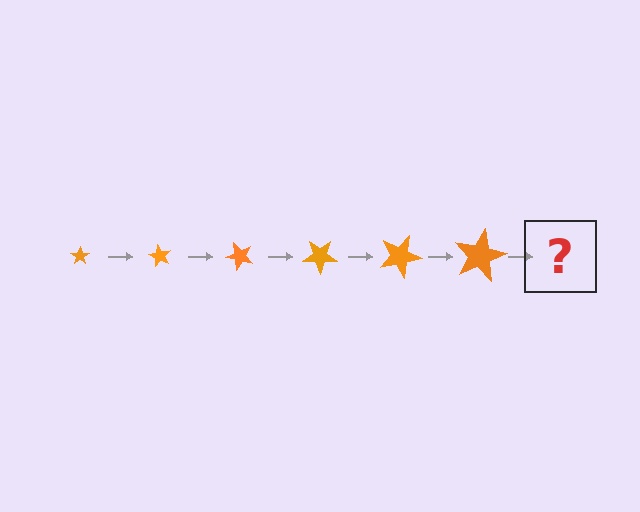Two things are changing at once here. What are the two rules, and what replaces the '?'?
The two rules are that the star grows larger each step and it rotates 60 degrees each step. The '?' should be a star, larger than the previous one and rotated 360 degrees from the start.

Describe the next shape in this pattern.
It should be a star, larger than the previous one and rotated 360 degrees from the start.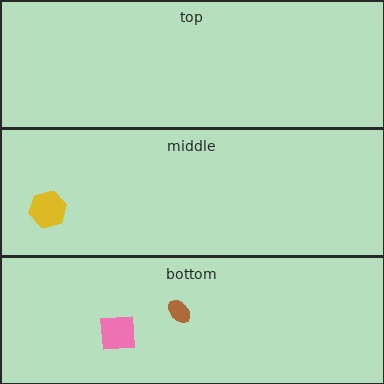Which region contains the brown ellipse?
The bottom region.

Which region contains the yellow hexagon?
The middle region.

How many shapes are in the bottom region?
2.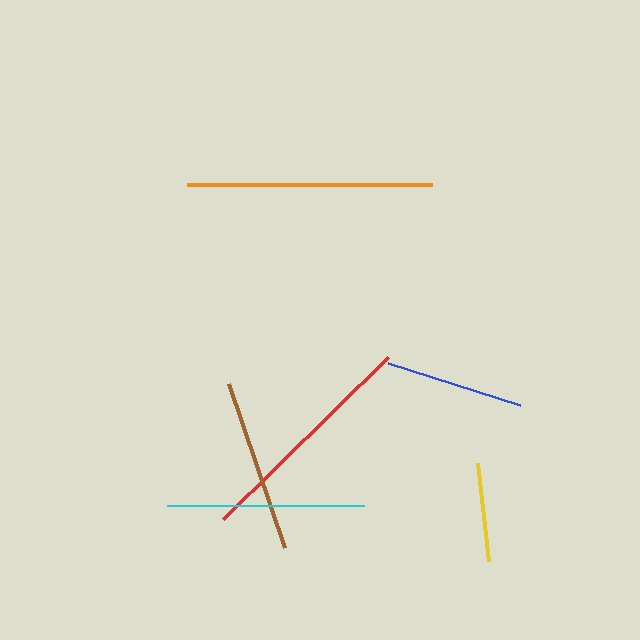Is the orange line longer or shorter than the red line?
The orange line is longer than the red line.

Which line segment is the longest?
The orange line is the longest at approximately 245 pixels.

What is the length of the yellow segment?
The yellow segment is approximately 98 pixels long.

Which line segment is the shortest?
The yellow line is the shortest at approximately 98 pixels.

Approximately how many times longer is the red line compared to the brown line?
The red line is approximately 1.3 times the length of the brown line.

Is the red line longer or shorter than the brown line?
The red line is longer than the brown line.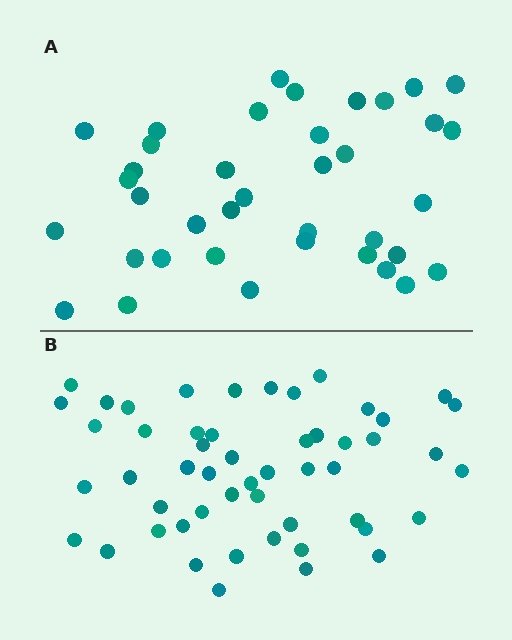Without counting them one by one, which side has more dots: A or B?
Region B (the bottom region) has more dots.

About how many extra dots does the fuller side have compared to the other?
Region B has approximately 15 more dots than region A.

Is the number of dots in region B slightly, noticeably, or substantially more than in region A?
Region B has noticeably more, but not dramatically so. The ratio is roughly 1.4 to 1.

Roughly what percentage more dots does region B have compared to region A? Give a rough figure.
About 35% more.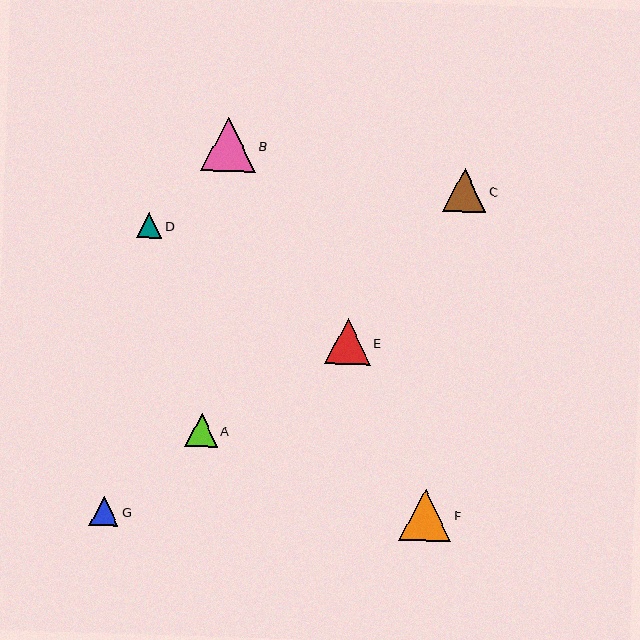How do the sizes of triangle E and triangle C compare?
Triangle E and triangle C are approximately the same size.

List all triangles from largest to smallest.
From largest to smallest: B, F, E, C, A, G, D.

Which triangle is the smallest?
Triangle D is the smallest with a size of approximately 25 pixels.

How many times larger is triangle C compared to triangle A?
Triangle C is approximately 1.4 times the size of triangle A.